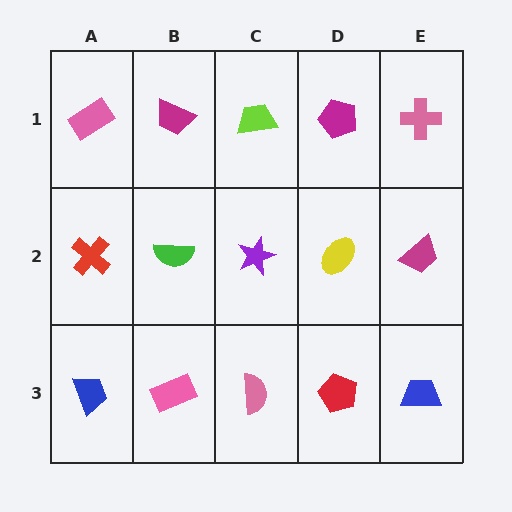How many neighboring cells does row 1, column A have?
2.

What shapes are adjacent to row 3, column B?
A green semicircle (row 2, column B), a blue trapezoid (row 3, column A), a pink semicircle (row 3, column C).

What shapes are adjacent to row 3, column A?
A red cross (row 2, column A), a pink rectangle (row 3, column B).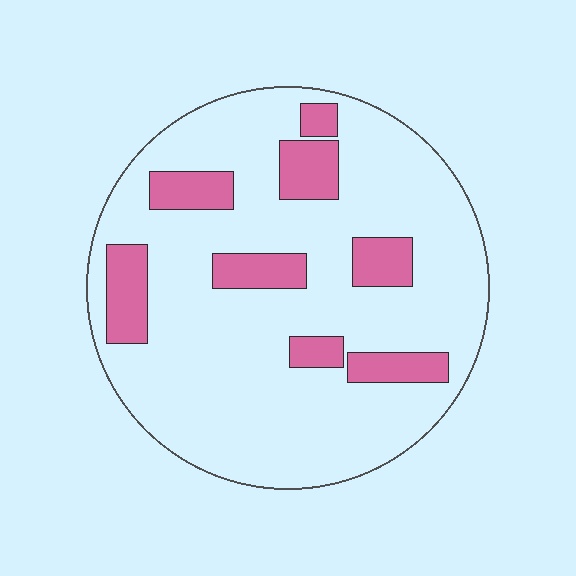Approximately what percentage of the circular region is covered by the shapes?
Approximately 20%.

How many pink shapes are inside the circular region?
8.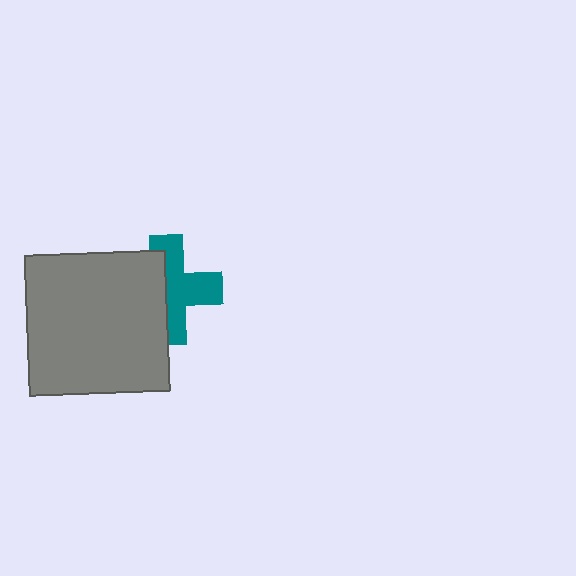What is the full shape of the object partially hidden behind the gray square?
The partially hidden object is a teal cross.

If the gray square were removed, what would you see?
You would see the complete teal cross.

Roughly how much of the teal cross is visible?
About half of it is visible (roughly 56%).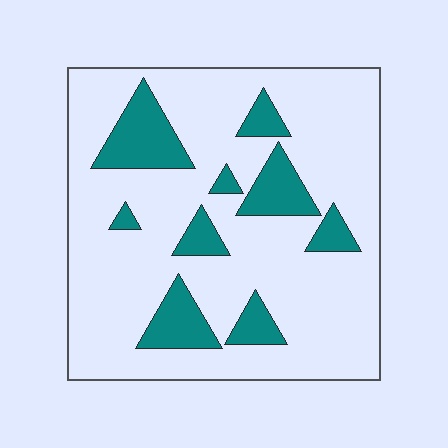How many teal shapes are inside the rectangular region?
9.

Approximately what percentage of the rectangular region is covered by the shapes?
Approximately 20%.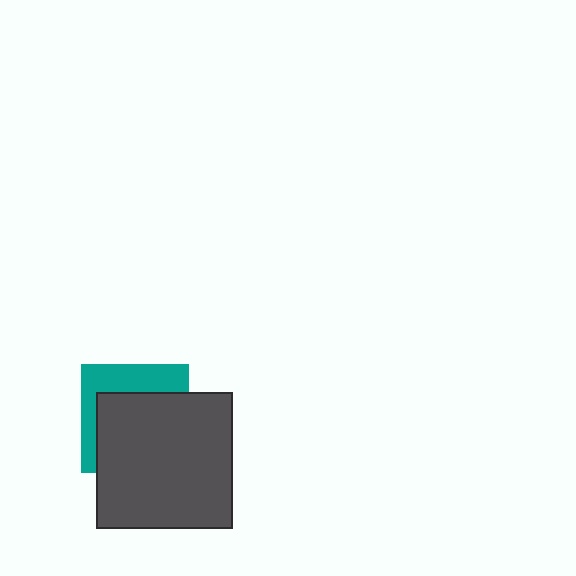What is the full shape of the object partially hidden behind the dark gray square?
The partially hidden object is a teal square.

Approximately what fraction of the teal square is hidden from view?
Roughly 65% of the teal square is hidden behind the dark gray square.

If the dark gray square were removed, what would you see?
You would see the complete teal square.